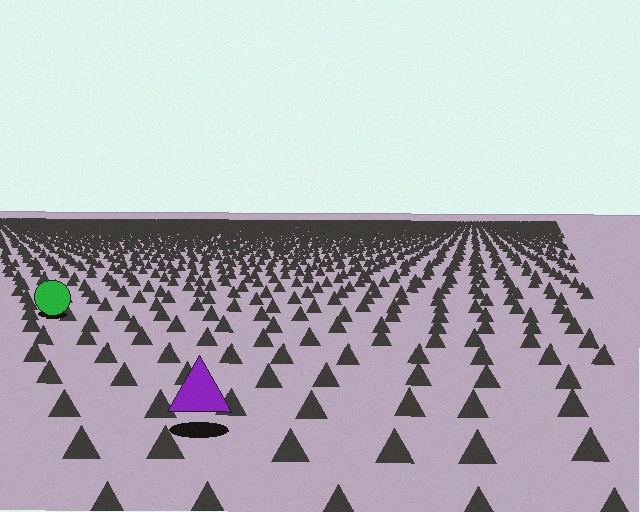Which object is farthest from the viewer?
The green circle is farthest from the viewer. It appears smaller and the ground texture around it is denser.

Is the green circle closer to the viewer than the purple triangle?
No. The purple triangle is closer — you can tell from the texture gradient: the ground texture is coarser near it.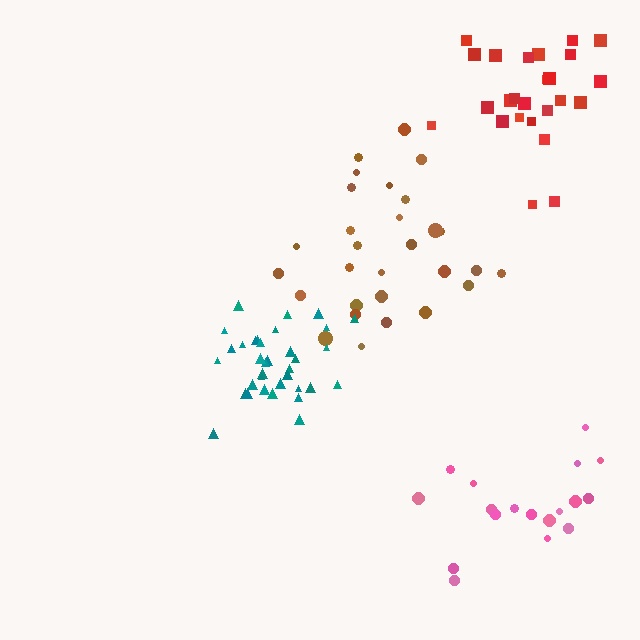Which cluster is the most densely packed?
Teal.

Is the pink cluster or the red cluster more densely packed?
Red.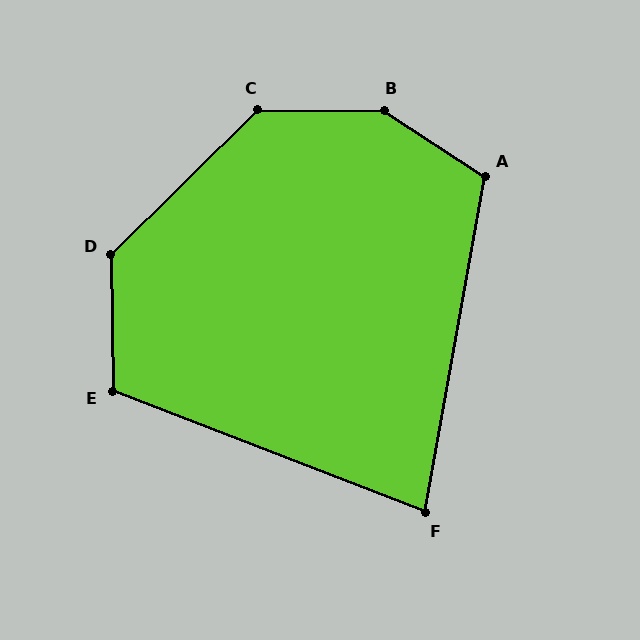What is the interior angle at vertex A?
Approximately 113 degrees (obtuse).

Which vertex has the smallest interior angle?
F, at approximately 79 degrees.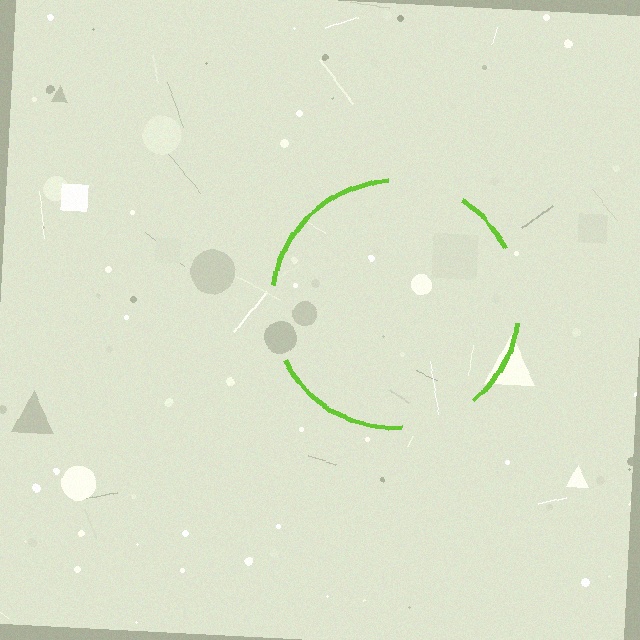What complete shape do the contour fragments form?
The contour fragments form a circle.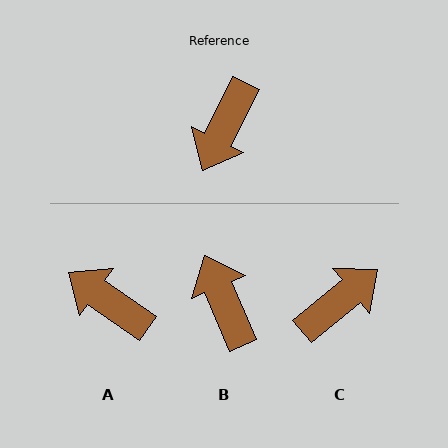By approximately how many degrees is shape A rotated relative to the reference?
Approximately 99 degrees clockwise.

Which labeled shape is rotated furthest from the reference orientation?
C, about 156 degrees away.